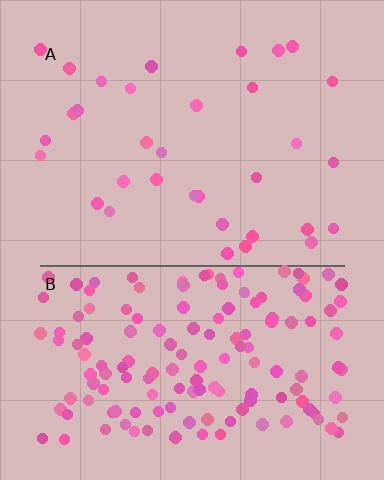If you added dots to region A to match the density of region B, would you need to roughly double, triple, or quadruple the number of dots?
Approximately quadruple.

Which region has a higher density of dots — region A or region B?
B (the bottom).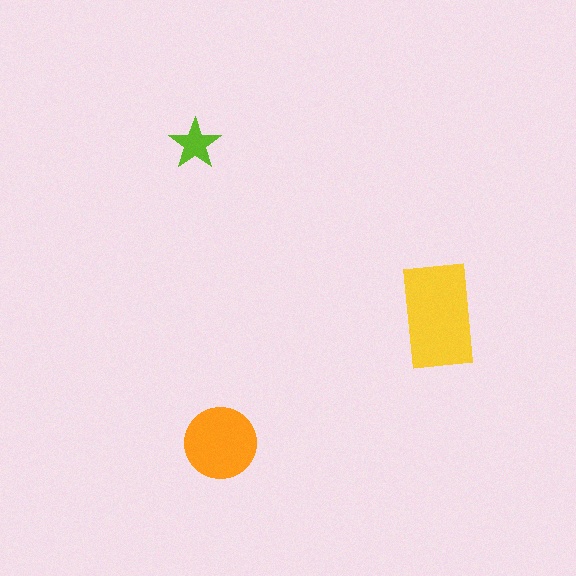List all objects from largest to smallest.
The yellow rectangle, the orange circle, the lime star.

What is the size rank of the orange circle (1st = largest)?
2nd.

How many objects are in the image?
There are 3 objects in the image.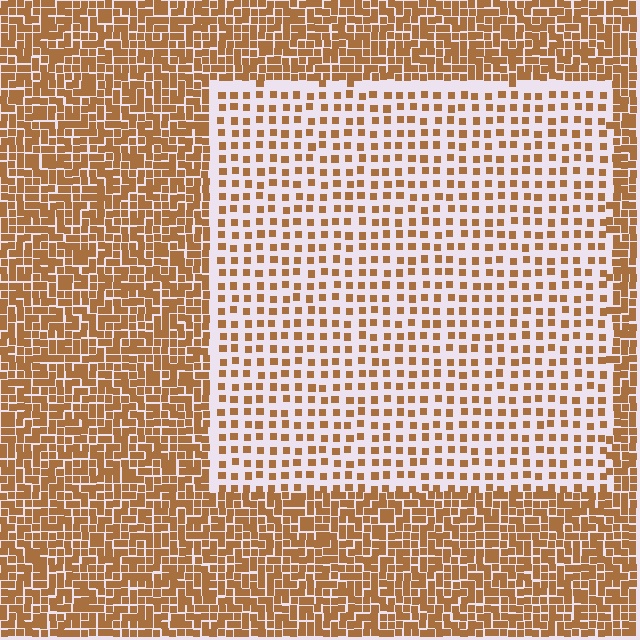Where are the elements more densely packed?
The elements are more densely packed outside the rectangle boundary.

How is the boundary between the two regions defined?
The boundary is defined by a change in element density (approximately 2.5x ratio). All elements are the same color, size, and shape.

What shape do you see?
I see a rectangle.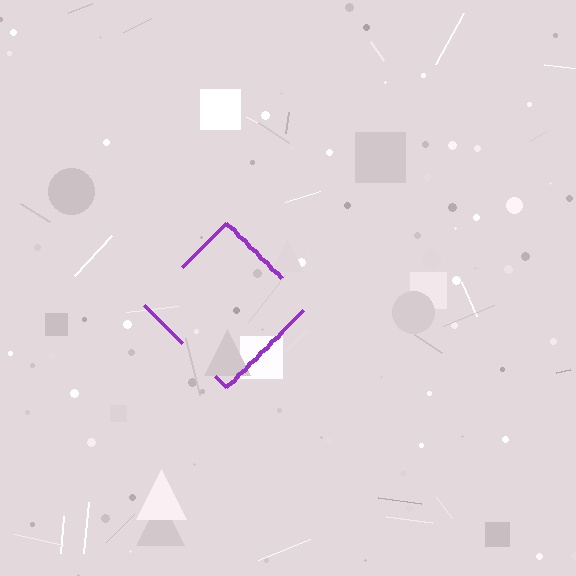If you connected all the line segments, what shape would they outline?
They would outline a diamond.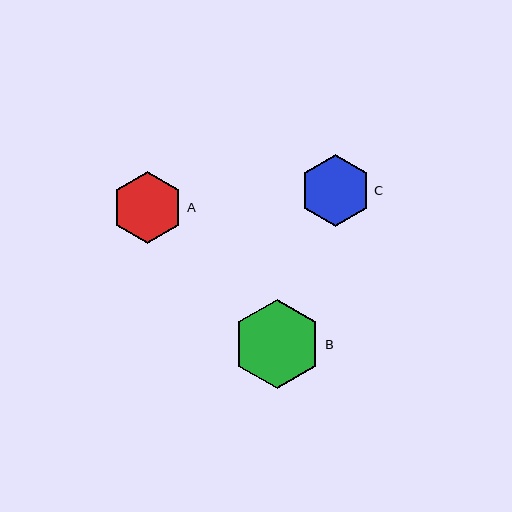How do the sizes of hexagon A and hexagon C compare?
Hexagon A and hexagon C are approximately the same size.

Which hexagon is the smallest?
Hexagon C is the smallest with a size of approximately 71 pixels.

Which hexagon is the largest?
Hexagon B is the largest with a size of approximately 90 pixels.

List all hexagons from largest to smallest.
From largest to smallest: B, A, C.